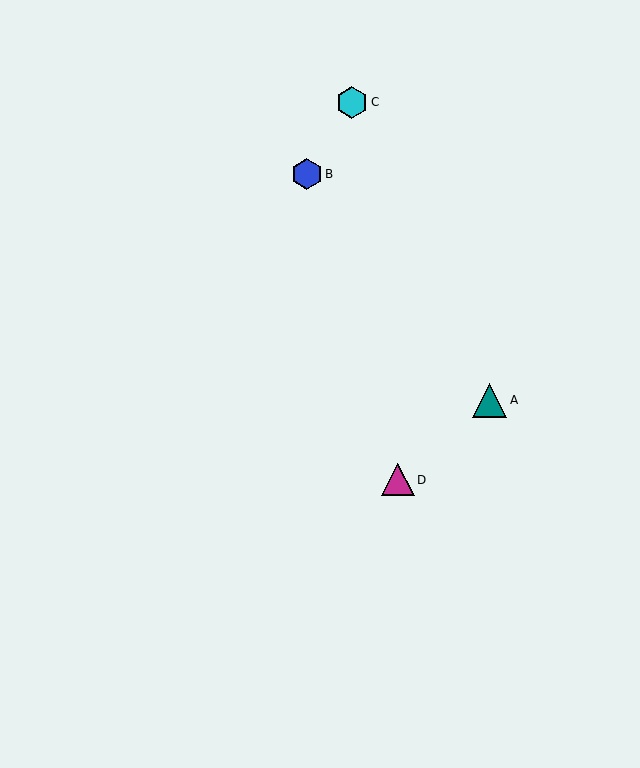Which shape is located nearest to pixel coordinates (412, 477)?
The magenta triangle (labeled D) at (398, 480) is nearest to that location.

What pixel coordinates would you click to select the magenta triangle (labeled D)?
Click at (398, 480) to select the magenta triangle D.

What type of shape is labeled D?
Shape D is a magenta triangle.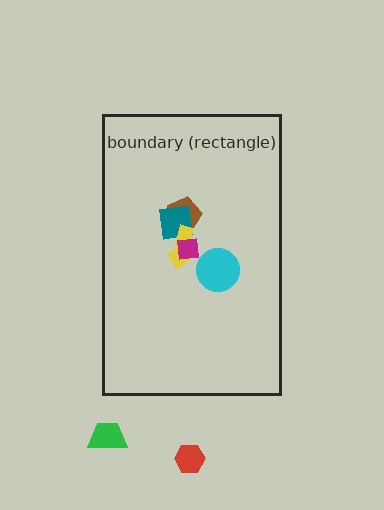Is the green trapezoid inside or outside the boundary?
Outside.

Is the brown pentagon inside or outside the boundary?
Inside.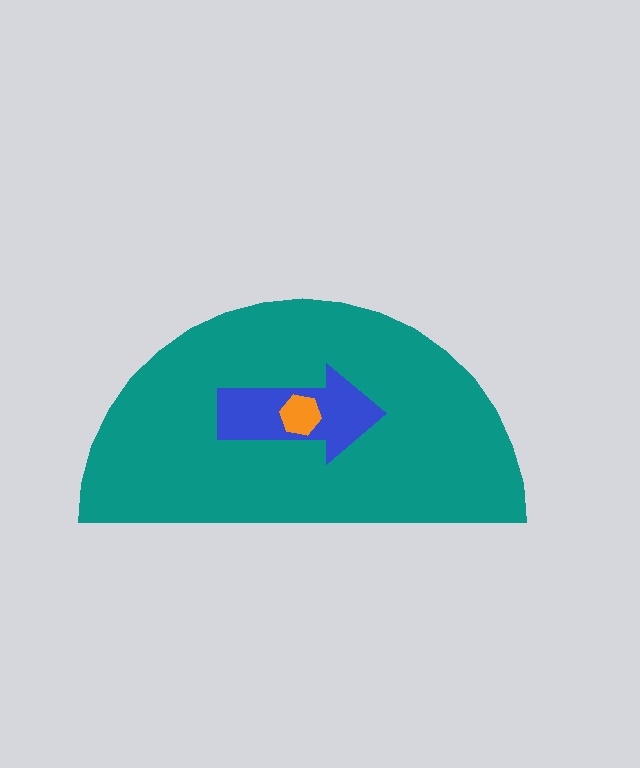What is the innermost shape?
The orange hexagon.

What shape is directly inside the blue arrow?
The orange hexagon.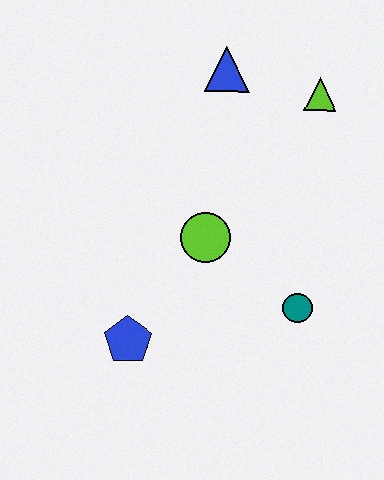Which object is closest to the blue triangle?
The lime triangle is closest to the blue triangle.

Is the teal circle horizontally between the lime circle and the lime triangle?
Yes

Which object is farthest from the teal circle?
The blue triangle is farthest from the teal circle.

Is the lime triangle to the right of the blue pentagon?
Yes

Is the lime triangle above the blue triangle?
No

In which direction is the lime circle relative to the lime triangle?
The lime circle is below the lime triangle.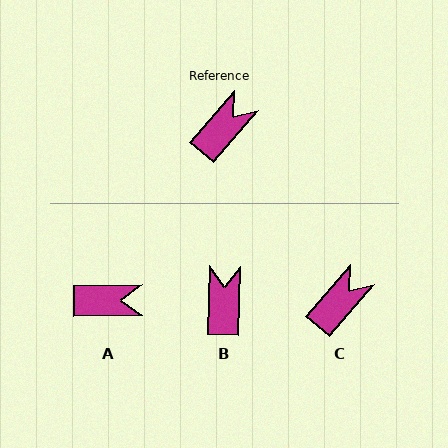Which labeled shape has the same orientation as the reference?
C.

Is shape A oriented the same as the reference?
No, it is off by about 48 degrees.